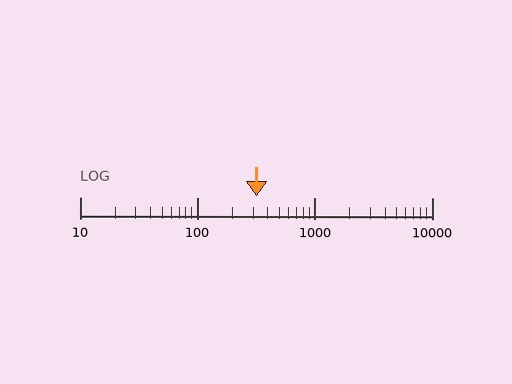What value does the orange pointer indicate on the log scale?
The pointer indicates approximately 320.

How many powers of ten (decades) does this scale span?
The scale spans 3 decades, from 10 to 10000.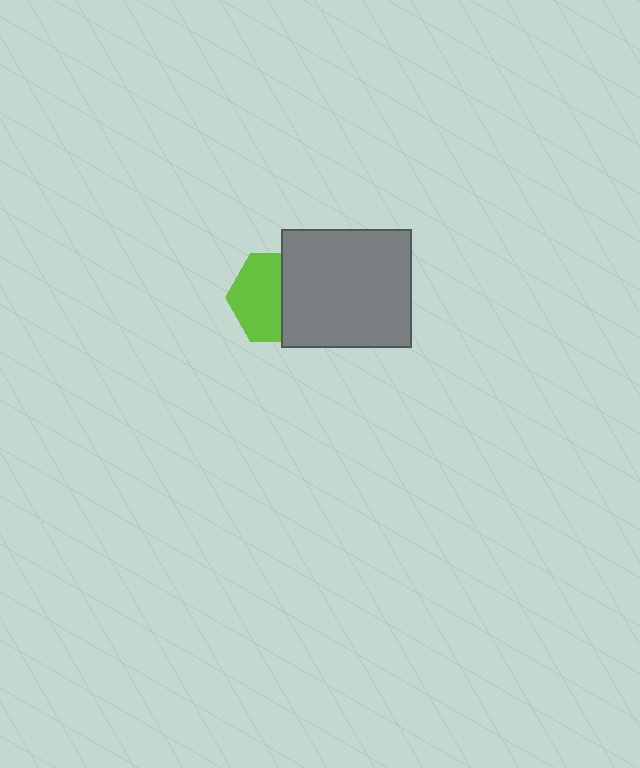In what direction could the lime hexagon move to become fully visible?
The lime hexagon could move left. That would shift it out from behind the gray rectangle entirely.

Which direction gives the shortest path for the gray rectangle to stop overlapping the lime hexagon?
Moving right gives the shortest separation.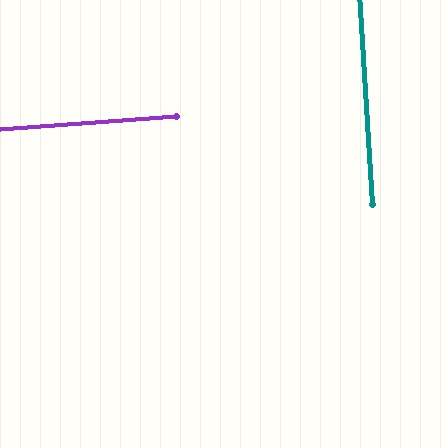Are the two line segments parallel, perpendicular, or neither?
Perpendicular — they meet at approximately 89°.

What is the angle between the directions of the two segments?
Approximately 89 degrees.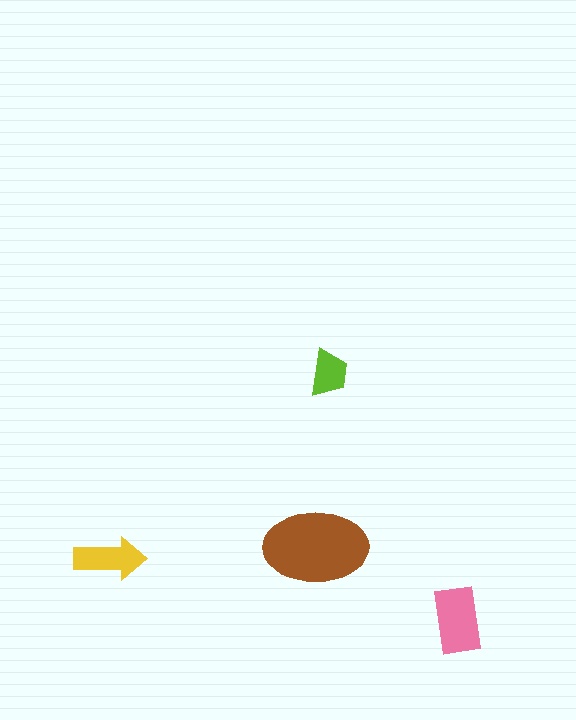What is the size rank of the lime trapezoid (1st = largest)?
4th.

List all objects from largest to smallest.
The brown ellipse, the pink rectangle, the yellow arrow, the lime trapezoid.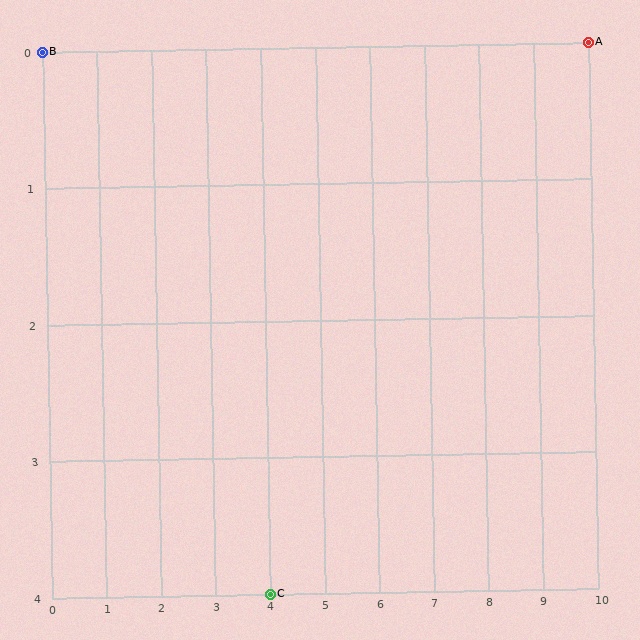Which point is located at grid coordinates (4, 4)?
Point C is at (4, 4).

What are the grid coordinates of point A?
Point A is at grid coordinates (10, 0).